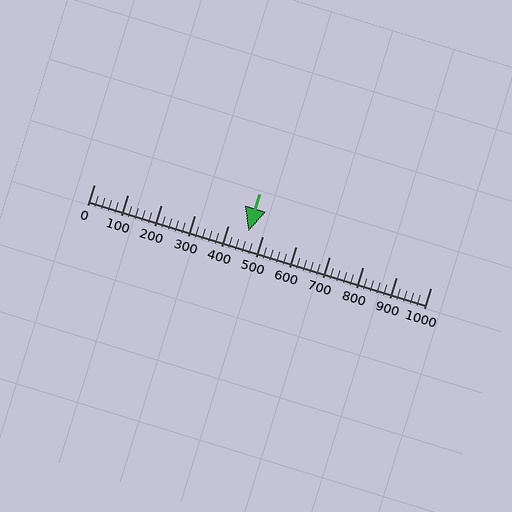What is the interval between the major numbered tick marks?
The major tick marks are spaced 100 units apart.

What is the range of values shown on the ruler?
The ruler shows values from 0 to 1000.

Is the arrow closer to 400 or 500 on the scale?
The arrow is closer to 500.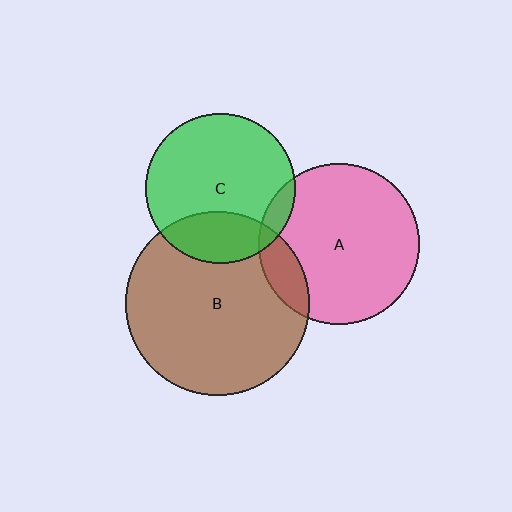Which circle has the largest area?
Circle B (brown).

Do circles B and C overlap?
Yes.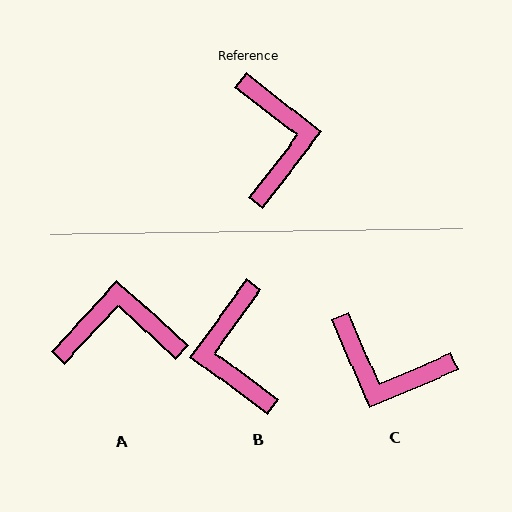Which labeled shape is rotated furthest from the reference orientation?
B, about 178 degrees away.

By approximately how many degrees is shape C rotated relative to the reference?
Approximately 119 degrees clockwise.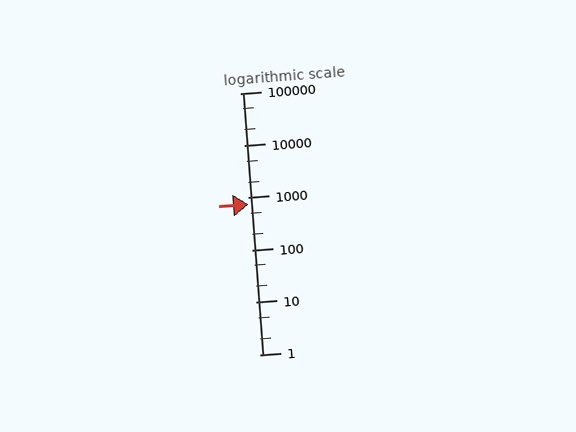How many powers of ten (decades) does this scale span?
The scale spans 5 decades, from 1 to 100000.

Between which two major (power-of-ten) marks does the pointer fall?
The pointer is between 100 and 1000.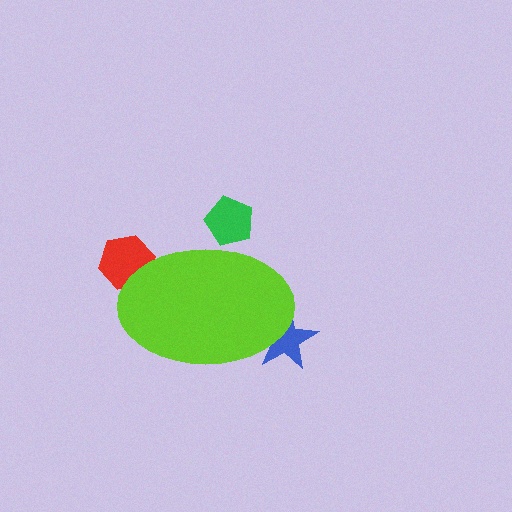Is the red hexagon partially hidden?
Yes, the red hexagon is partially hidden behind the lime ellipse.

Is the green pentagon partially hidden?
Yes, the green pentagon is partially hidden behind the lime ellipse.